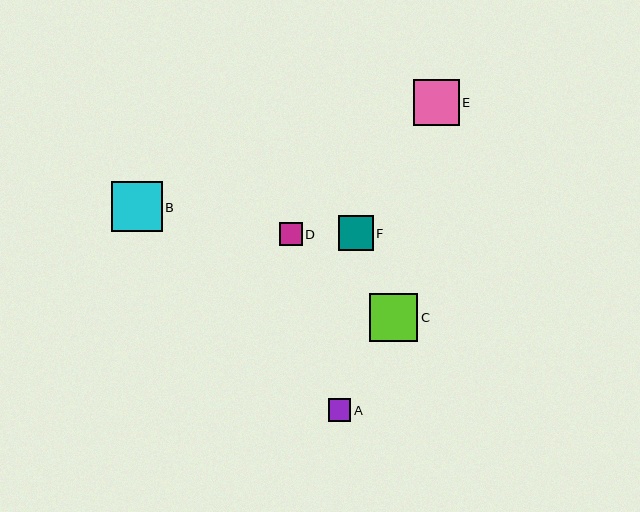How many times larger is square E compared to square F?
Square E is approximately 1.3 times the size of square F.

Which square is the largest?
Square B is the largest with a size of approximately 50 pixels.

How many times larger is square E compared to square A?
Square E is approximately 2.1 times the size of square A.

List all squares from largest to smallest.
From largest to smallest: B, C, E, F, D, A.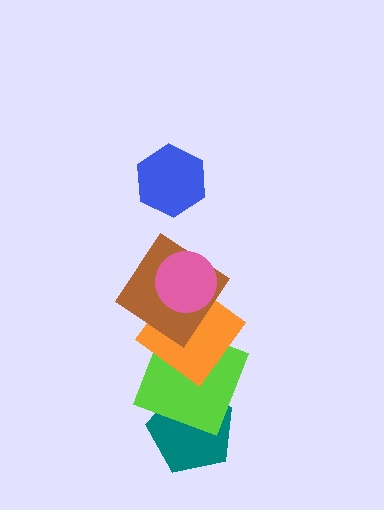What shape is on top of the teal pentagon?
The lime square is on top of the teal pentagon.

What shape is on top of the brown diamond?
The pink circle is on top of the brown diamond.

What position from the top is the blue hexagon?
The blue hexagon is 1st from the top.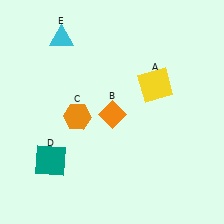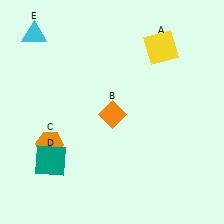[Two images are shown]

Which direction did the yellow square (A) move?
The yellow square (A) moved up.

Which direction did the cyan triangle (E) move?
The cyan triangle (E) moved left.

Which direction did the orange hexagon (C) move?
The orange hexagon (C) moved down.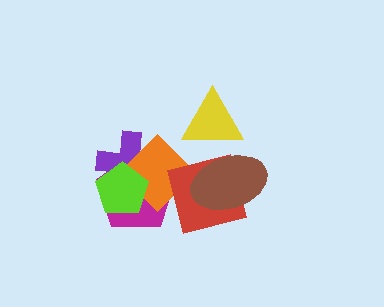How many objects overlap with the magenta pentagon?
4 objects overlap with the magenta pentagon.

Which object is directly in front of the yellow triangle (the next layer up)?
The red square is directly in front of the yellow triangle.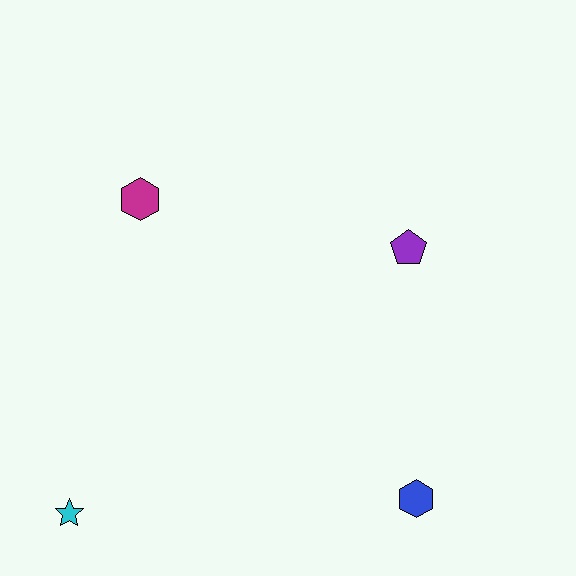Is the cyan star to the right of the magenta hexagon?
No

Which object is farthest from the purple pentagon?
The cyan star is farthest from the purple pentagon.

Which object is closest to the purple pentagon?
The blue hexagon is closest to the purple pentagon.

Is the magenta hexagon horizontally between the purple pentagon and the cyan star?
Yes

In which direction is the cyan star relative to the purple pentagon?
The cyan star is to the left of the purple pentagon.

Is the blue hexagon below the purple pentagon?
Yes